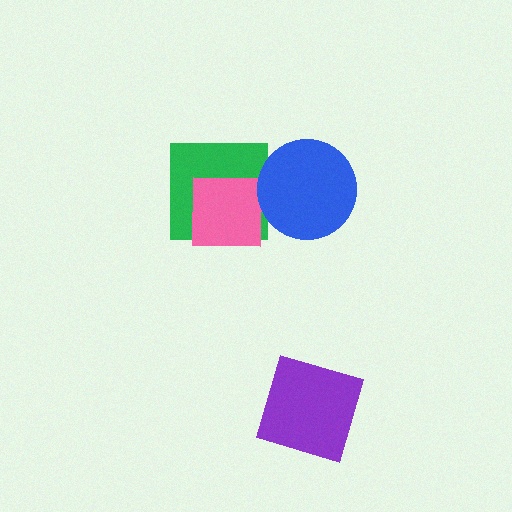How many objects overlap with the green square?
2 objects overlap with the green square.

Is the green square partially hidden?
Yes, it is partially covered by another shape.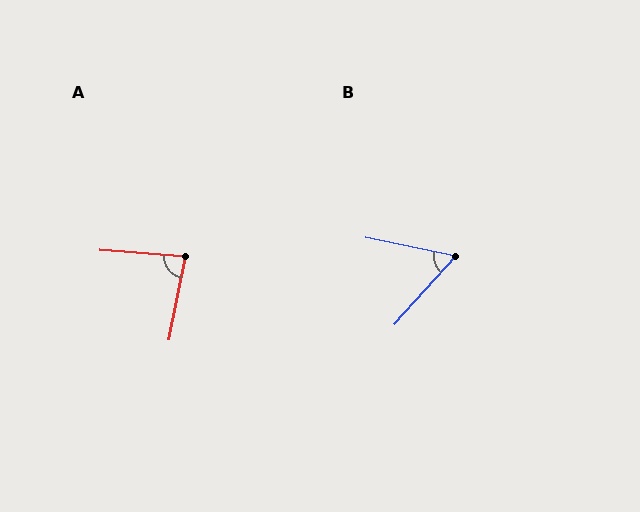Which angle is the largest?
A, at approximately 83 degrees.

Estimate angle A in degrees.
Approximately 83 degrees.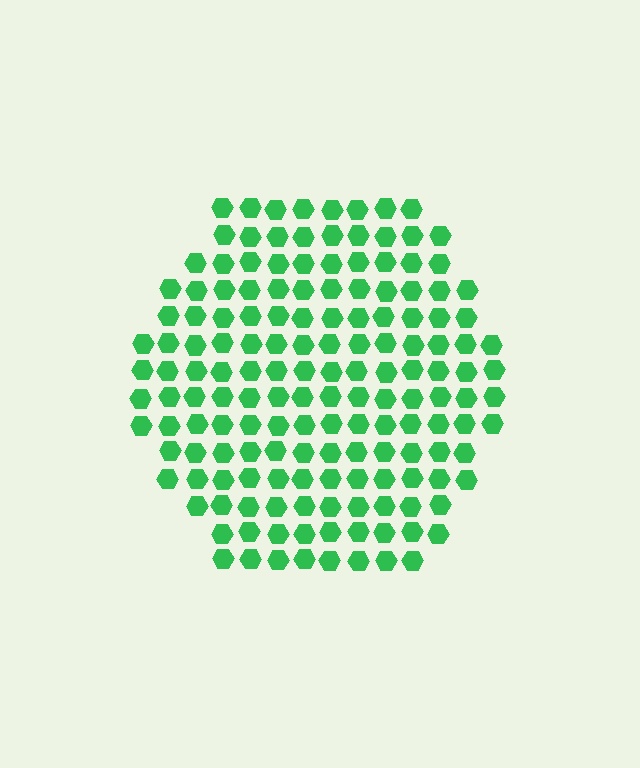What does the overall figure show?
The overall figure shows a hexagon.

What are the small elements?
The small elements are hexagons.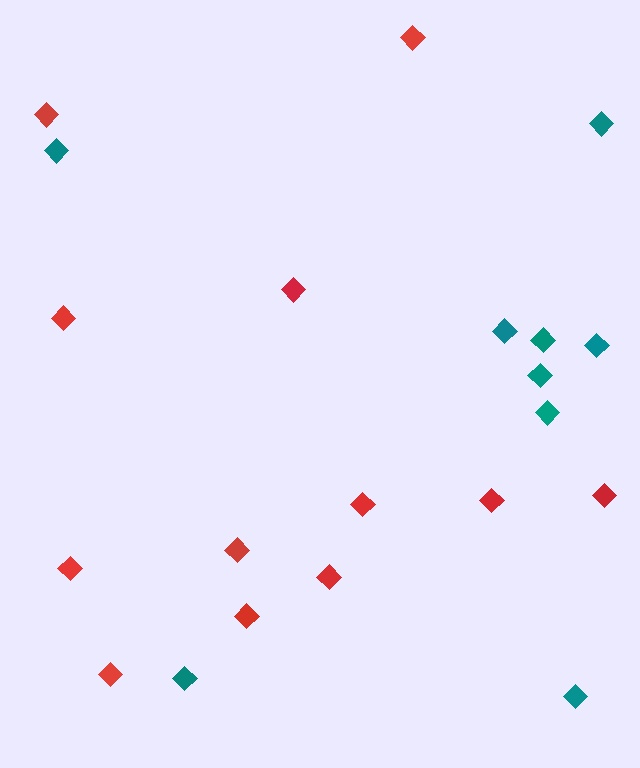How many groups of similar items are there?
There are 2 groups: one group of red diamonds (12) and one group of teal diamonds (9).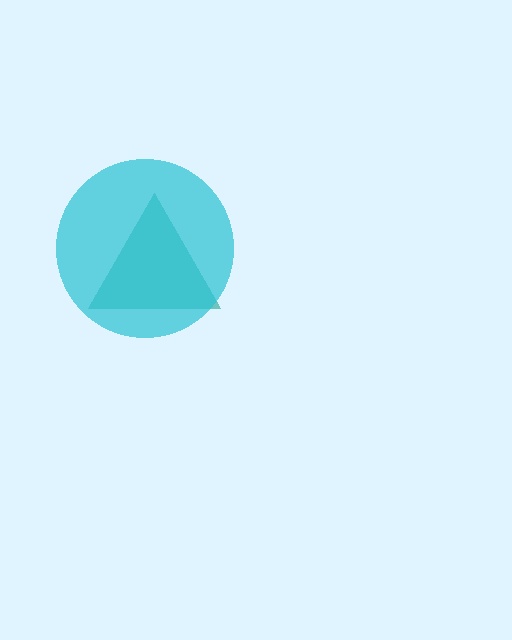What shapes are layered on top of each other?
The layered shapes are: a teal triangle, a cyan circle.